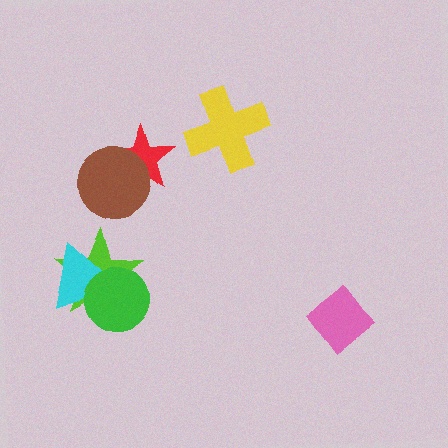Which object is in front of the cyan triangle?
The green circle is in front of the cyan triangle.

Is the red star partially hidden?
Yes, it is partially covered by another shape.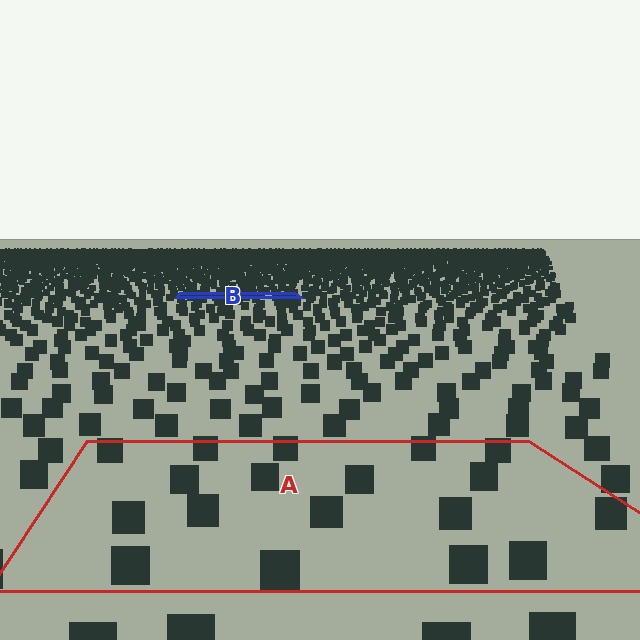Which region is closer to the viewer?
Region A is closer. The texture elements there are larger and more spread out.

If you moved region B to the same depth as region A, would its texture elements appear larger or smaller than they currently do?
They would appear larger. At a closer depth, the same texture elements are projected at a bigger on-screen size.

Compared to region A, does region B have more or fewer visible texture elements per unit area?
Region B has more texture elements per unit area — they are packed more densely because it is farther away.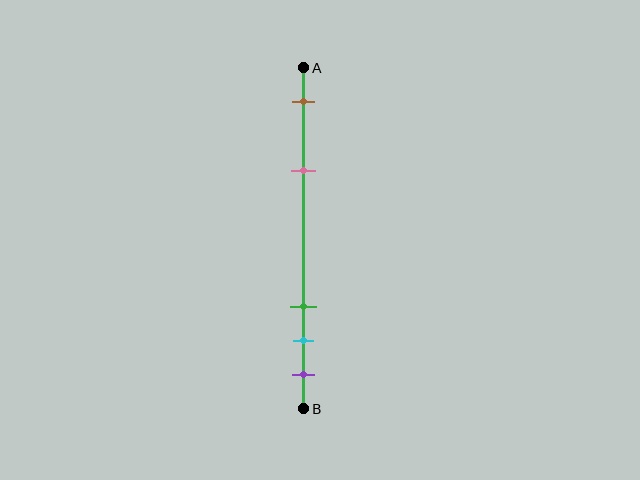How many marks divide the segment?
There are 5 marks dividing the segment.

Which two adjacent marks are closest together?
The cyan and purple marks are the closest adjacent pair.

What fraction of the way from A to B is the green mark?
The green mark is approximately 70% (0.7) of the way from A to B.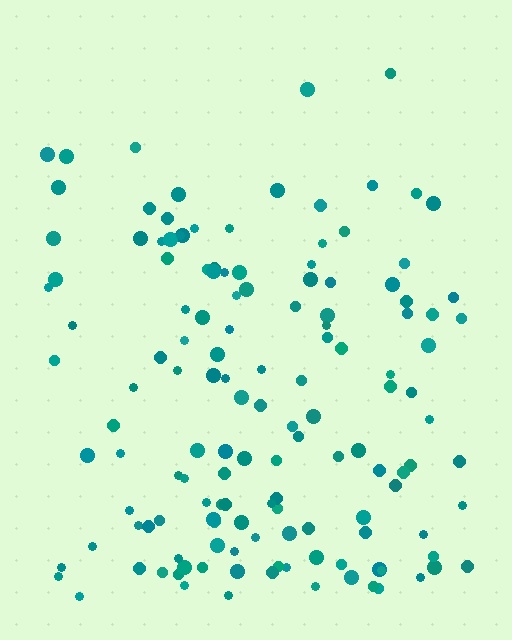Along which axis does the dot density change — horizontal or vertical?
Vertical.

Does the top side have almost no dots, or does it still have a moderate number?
Still a moderate number, just noticeably fewer than the bottom.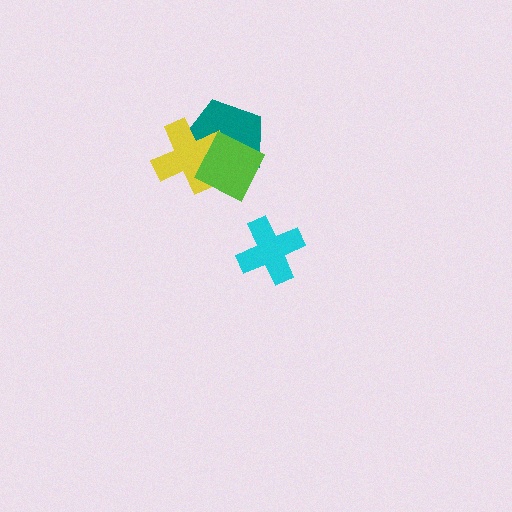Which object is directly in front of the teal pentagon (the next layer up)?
The yellow cross is directly in front of the teal pentagon.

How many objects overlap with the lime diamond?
2 objects overlap with the lime diamond.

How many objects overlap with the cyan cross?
0 objects overlap with the cyan cross.